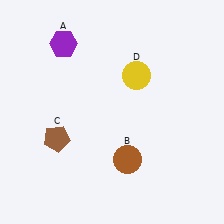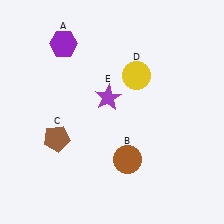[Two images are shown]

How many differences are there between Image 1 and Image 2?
There is 1 difference between the two images.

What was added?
A purple star (E) was added in Image 2.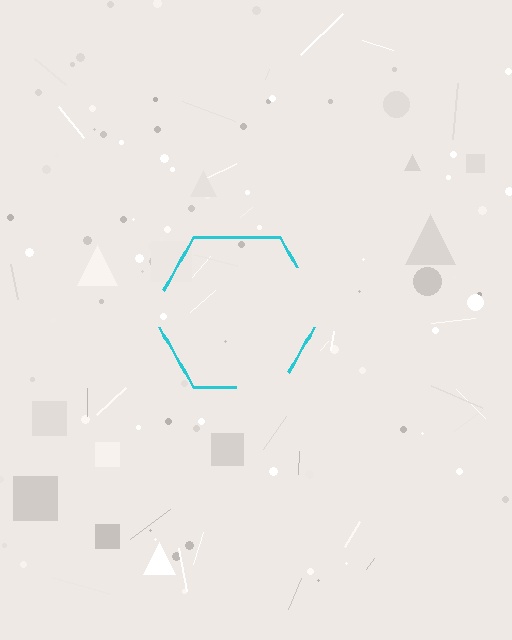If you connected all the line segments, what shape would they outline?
They would outline a hexagon.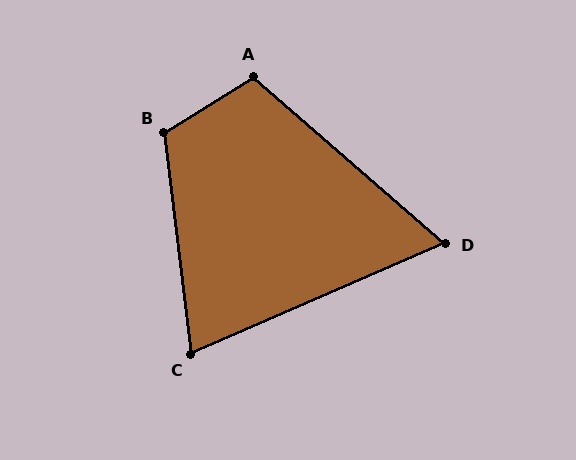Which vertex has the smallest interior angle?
D, at approximately 65 degrees.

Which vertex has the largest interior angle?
B, at approximately 115 degrees.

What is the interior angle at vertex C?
Approximately 73 degrees (acute).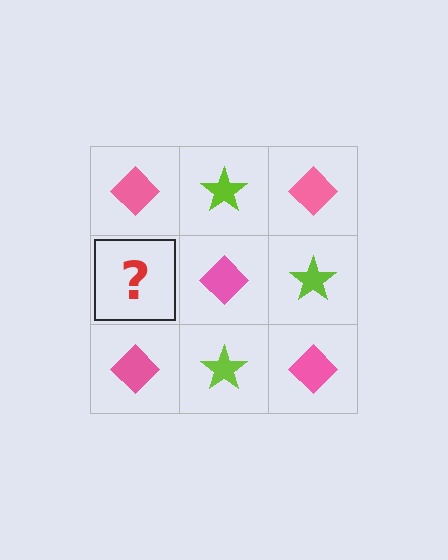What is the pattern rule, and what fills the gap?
The rule is that it alternates pink diamond and lime star in a checkerboard pattern. The gap should be filled with a lime star.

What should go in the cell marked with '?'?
The missing cell should contain a lime star.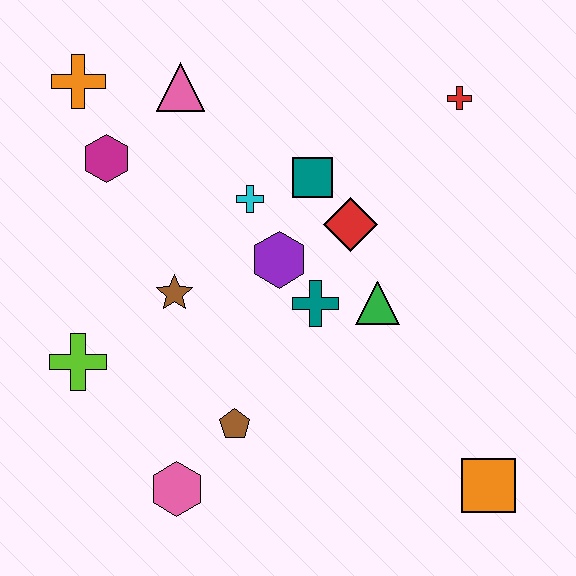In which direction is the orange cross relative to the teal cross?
The orange cross is to the left of the teal cross.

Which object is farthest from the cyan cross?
The orange square is farthest from the cyan cross.